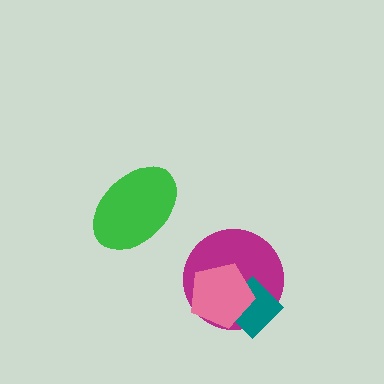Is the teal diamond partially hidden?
Yes, it is partially covered by another shape.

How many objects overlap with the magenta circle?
2 objects overlap with the magenta circle.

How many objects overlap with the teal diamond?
2 objects overlap with the teal diamond.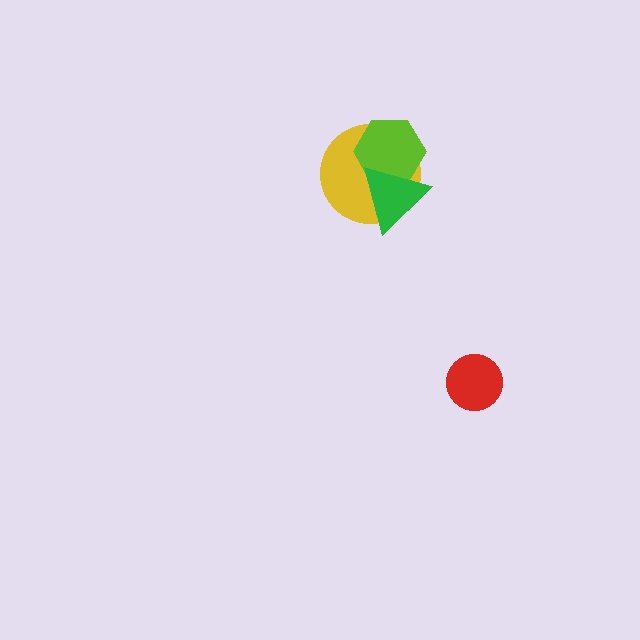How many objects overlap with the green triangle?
2 objects overlap with the green triangle.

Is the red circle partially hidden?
No, no other shape covers it.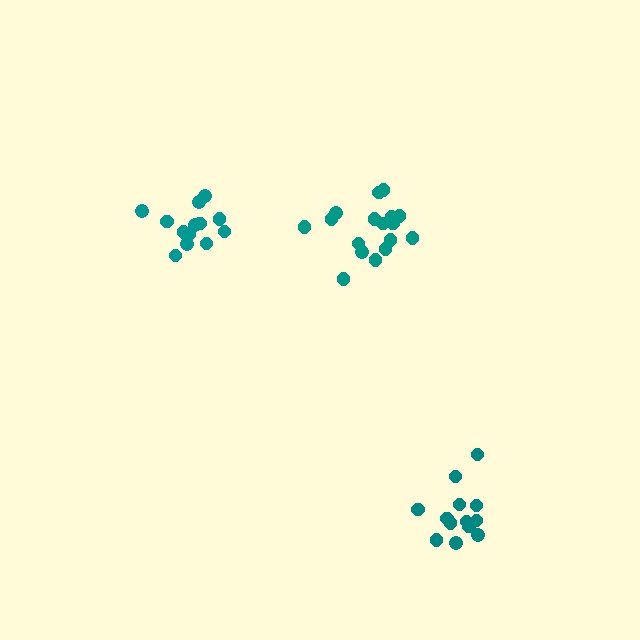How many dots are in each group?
Group 1: 13 dots, Group 2: 17 dots, Group 3: 13 dots (43 total).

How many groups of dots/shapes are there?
There are 3 groups.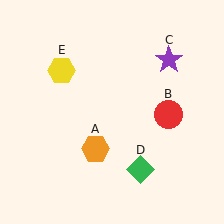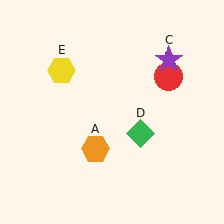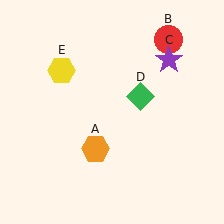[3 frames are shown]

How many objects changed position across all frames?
2 objects changed position: red circle (object B), green diamond (object D).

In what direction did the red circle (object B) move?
The red circle (object B) moved up.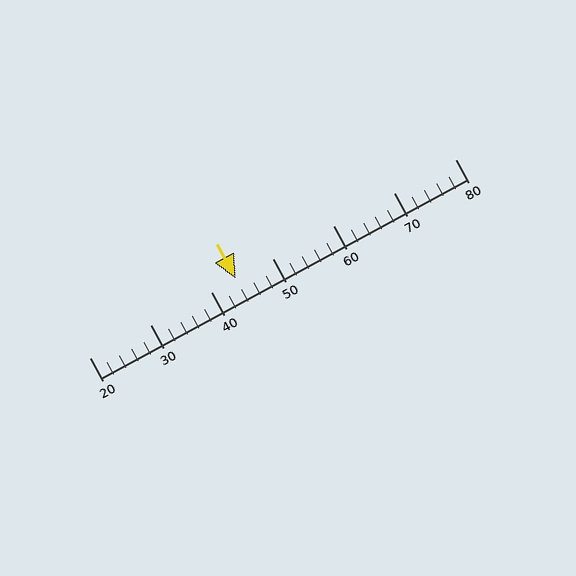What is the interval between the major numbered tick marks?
The major tick marks are spaced 10 units apart.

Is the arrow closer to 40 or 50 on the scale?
The arrow is closer to 40.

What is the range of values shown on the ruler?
The ruler shows values from 20 to 80.